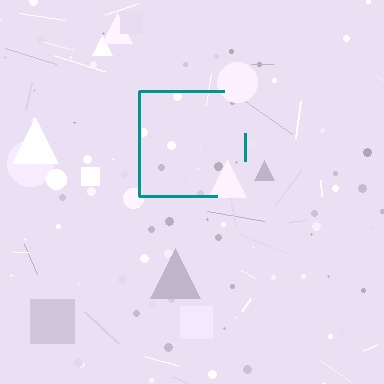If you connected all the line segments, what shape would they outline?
They would outline a square.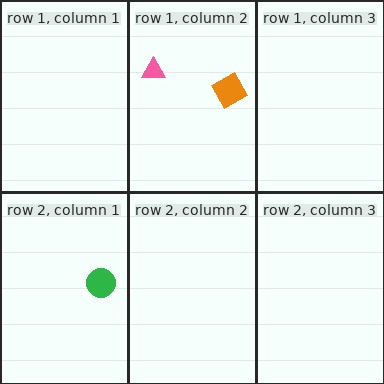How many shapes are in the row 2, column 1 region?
1.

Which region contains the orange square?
The row 1, column 2 region.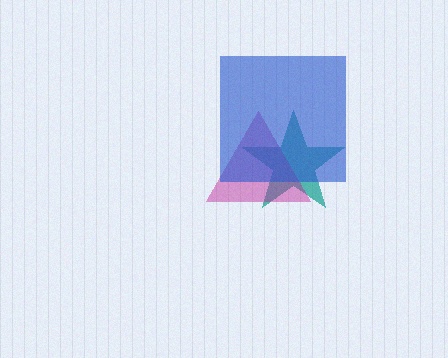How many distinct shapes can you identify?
There are 3 distinct shapes: a teal star, a magenta triangle, a blue square.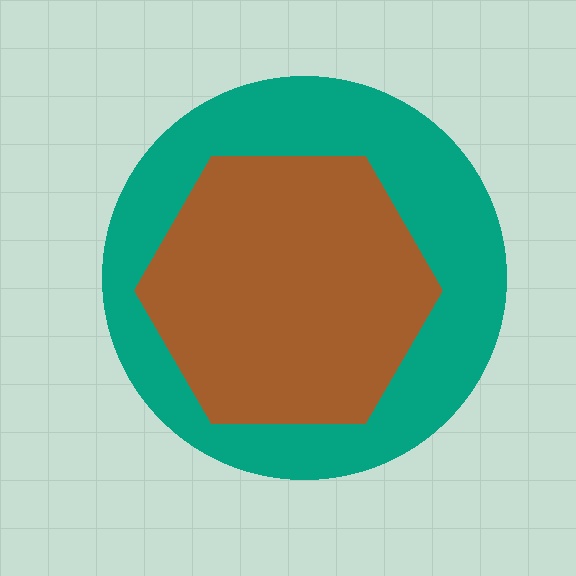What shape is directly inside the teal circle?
The brown hexagon.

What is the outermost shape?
The teal circle.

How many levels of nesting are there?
2.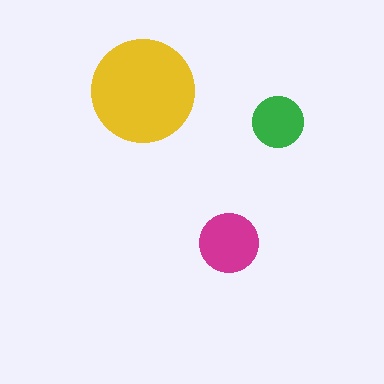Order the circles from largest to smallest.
the yellow one, the magenta one, the green one.